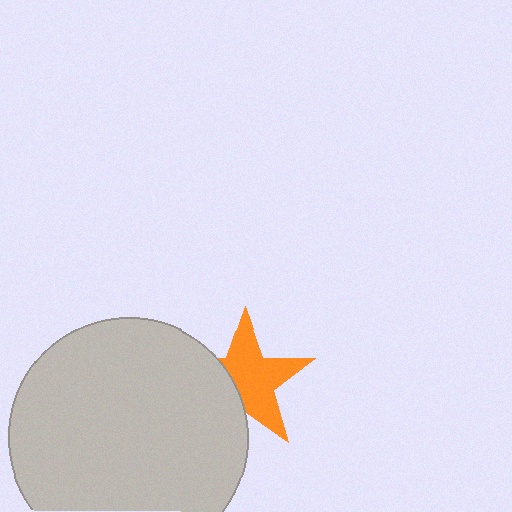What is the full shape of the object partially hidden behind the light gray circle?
The partially hidden object is an orange star.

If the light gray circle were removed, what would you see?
You would see the complete orange star.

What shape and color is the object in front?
The object in front is a light gray circle.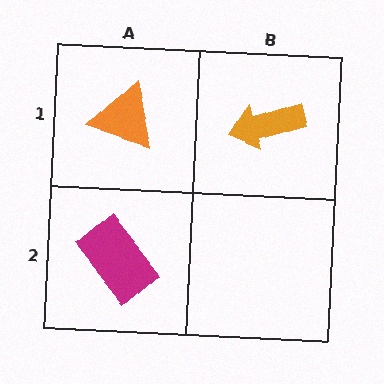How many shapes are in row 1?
2 shapes.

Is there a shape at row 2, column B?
No, that cell is empty.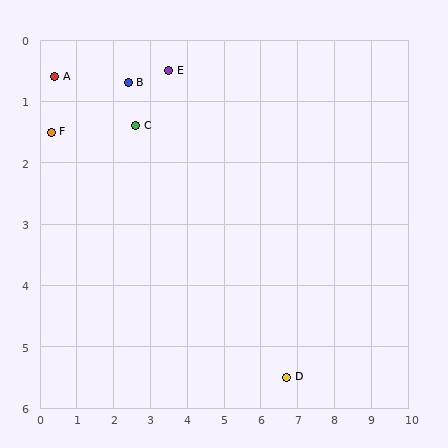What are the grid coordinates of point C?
Point C is at approximately (2.6, 1.4).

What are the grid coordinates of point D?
Point D is at approximately (6.7, 5.5).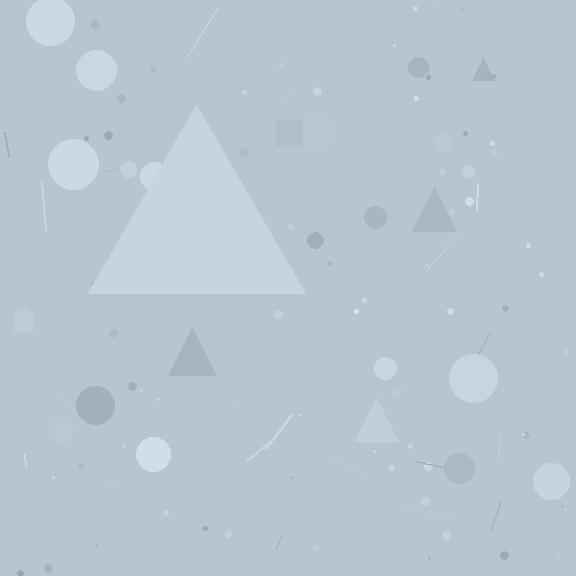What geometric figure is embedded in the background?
A triangle is embedded in the background.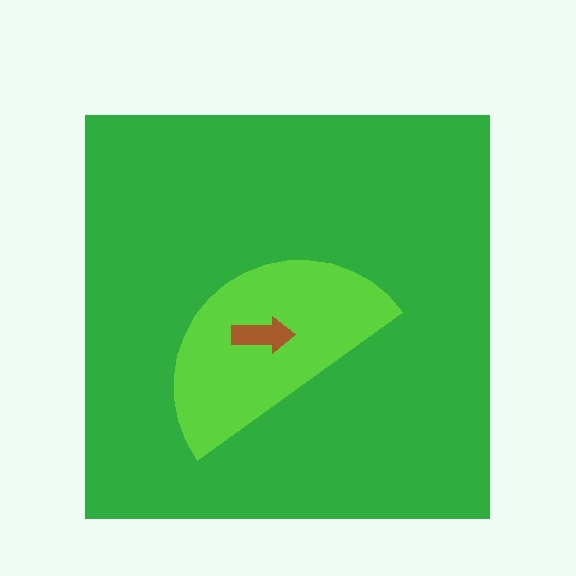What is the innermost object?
The brown arrow.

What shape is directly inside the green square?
The lime semicircle.